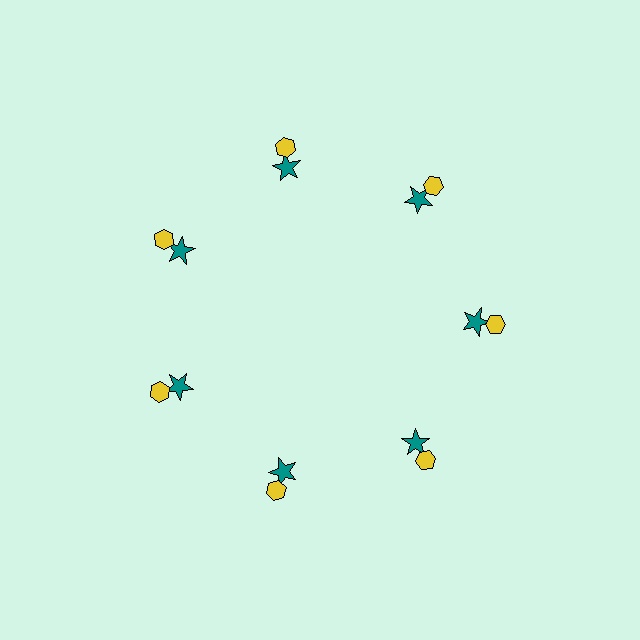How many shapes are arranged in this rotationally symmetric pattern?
There are 14 shapes, arranged in 7 groups of 2.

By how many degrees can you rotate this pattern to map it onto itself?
The pattern maps onto itself every 51 degrees of rotation.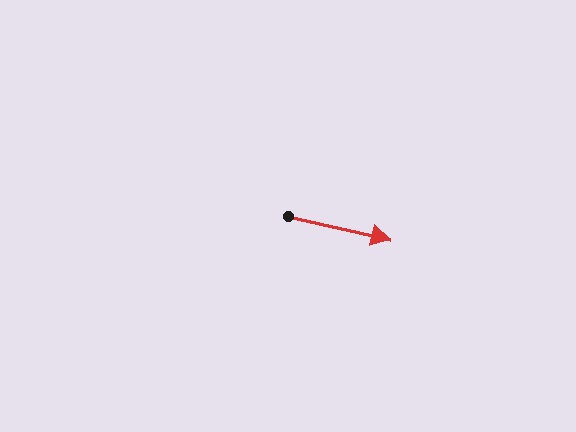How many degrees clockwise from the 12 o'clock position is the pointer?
Approximately 103 degrees.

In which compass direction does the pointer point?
East.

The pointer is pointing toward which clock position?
Roughly 3 o'clock.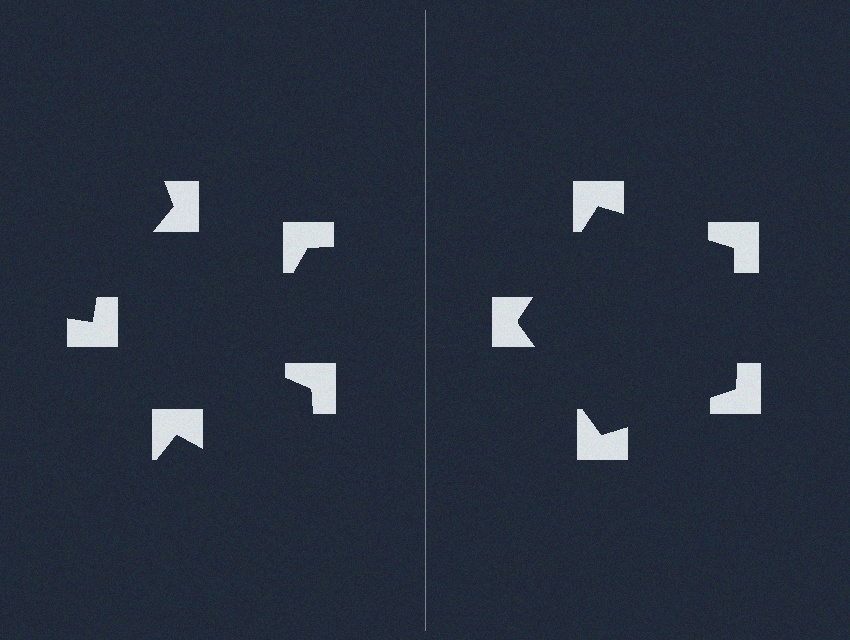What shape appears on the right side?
An illusory pentagon.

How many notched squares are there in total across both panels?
10 — 5 on each side.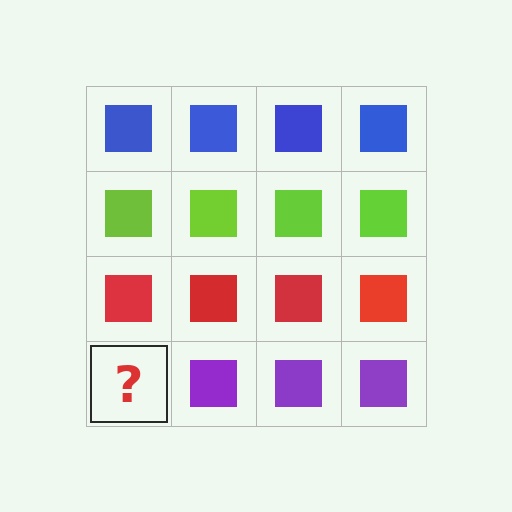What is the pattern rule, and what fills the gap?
The rule is that each row has a consistent color. The gap should be filled with a purple square.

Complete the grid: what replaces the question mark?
The question mark should be replaced with a purple square.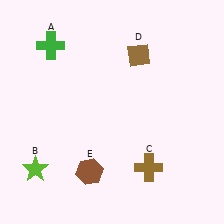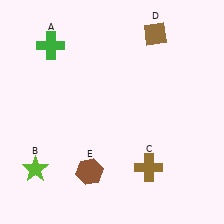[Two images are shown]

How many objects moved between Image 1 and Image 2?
1 object moved between the two images.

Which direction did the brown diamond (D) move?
The brown diamond (D) moved up.